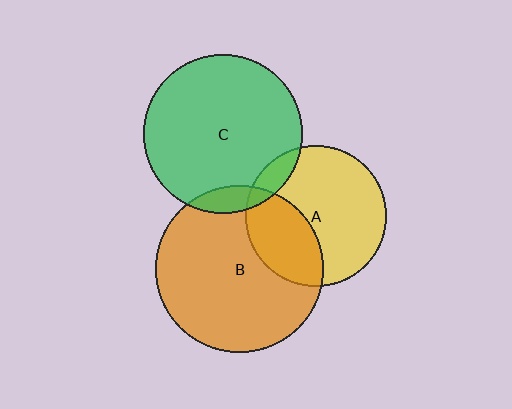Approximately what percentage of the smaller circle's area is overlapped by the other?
Approximately 35%.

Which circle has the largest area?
Circle B (orange).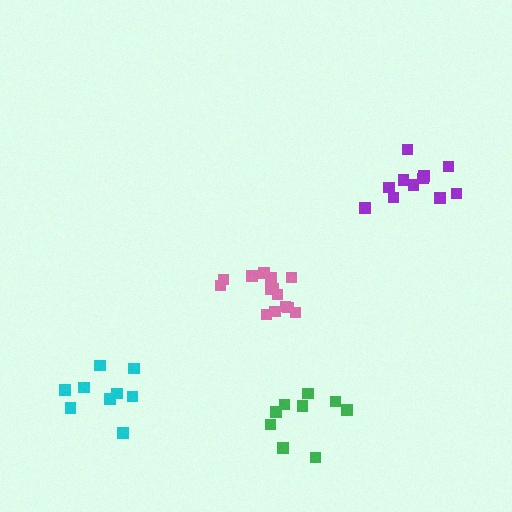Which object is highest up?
The purple cluster is topmost.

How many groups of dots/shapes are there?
There are 4 groups.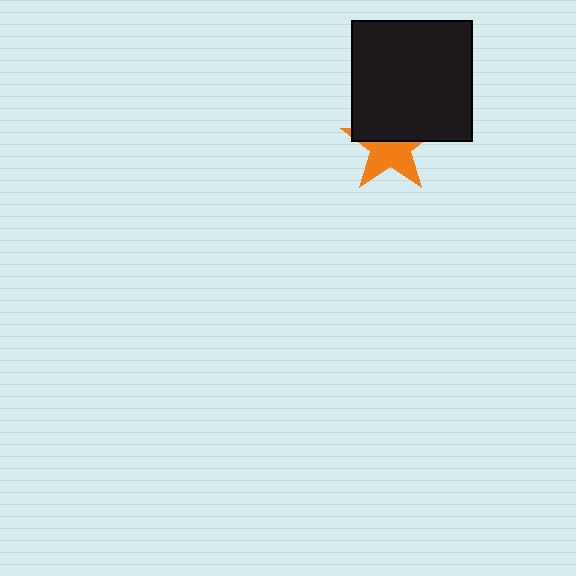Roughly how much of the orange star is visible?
About half of it is visible (roughly 53%).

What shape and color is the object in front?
The object in front is a black square.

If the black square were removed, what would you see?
You would see the complete orange star.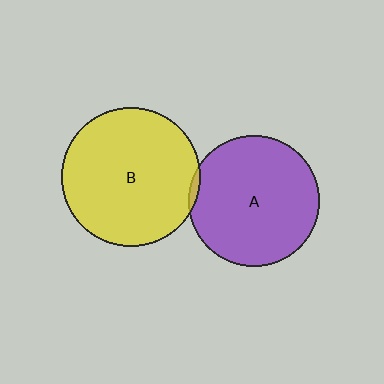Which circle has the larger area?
Circle B (yellow).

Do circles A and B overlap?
Yes.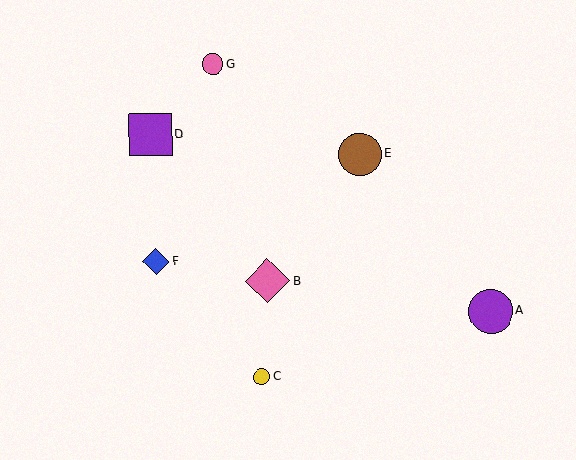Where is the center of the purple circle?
The center of the purple circle is at (491, 311).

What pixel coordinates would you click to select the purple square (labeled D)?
Click at (150, 135) to select the purple square D.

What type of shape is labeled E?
Shape E is a brown circle.